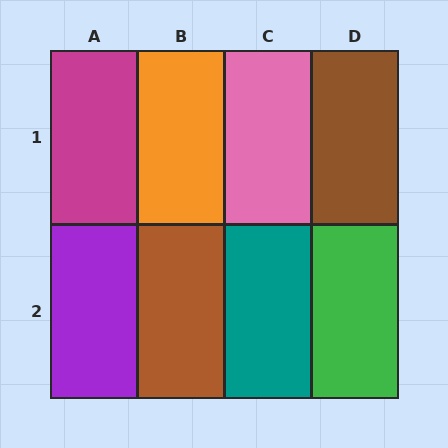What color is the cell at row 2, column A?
Purple.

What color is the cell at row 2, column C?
Teal.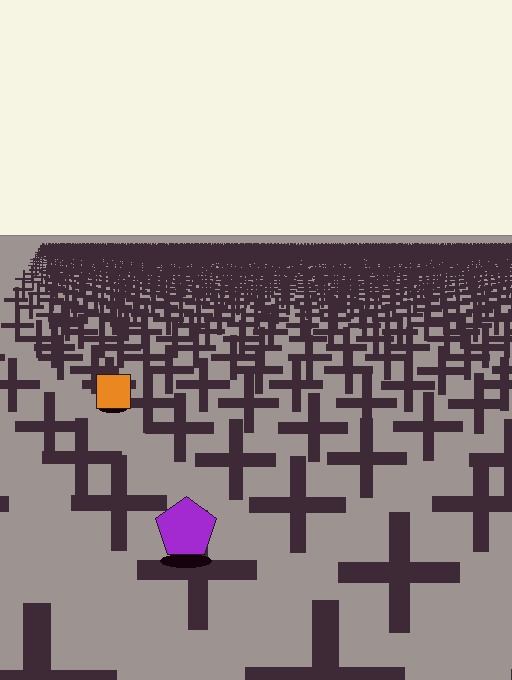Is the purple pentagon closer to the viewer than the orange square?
Yes. The purple pentagon is closer — you can tell from the texture gradient: the ground texture is coarser near it.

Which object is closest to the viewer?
The purple pentagon is closest. The texture marks near it are larger and more spread out.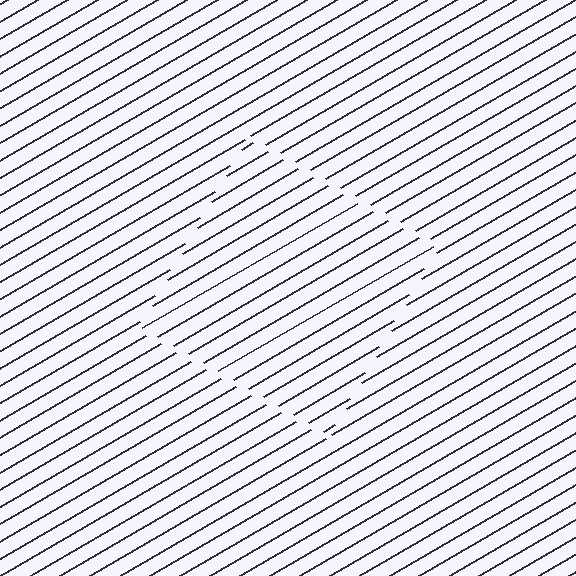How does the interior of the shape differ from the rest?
The interior of the shape contains the same grating, shifted by half a period — the contour is defined by the phase discontinuity where line-ends from the inner and outer gratings abut.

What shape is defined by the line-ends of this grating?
An illusory square. The interior of the shape contains the same grating, shifted by half a period — the contour is defined by the phase discontinuity where line-ends from the inner and outer gratings abut.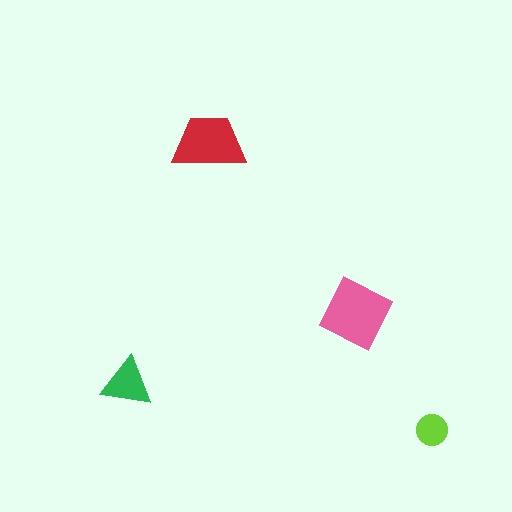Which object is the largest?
The pink diamond.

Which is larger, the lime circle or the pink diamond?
The pink diamond.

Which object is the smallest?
The lime circle.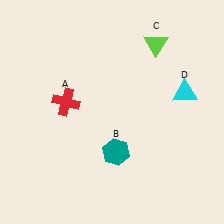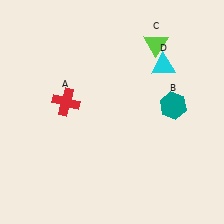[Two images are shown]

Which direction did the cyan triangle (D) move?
The cyan triangle (D) moved up.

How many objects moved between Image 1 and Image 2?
2 objects moved between the two images.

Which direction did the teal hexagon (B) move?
The teal hexagon (B) moved right.